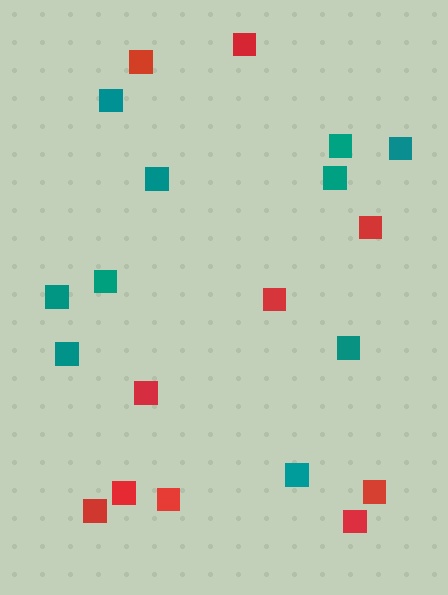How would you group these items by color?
There are 2 groups: one group of red squares (10) and one group of teal squares (10).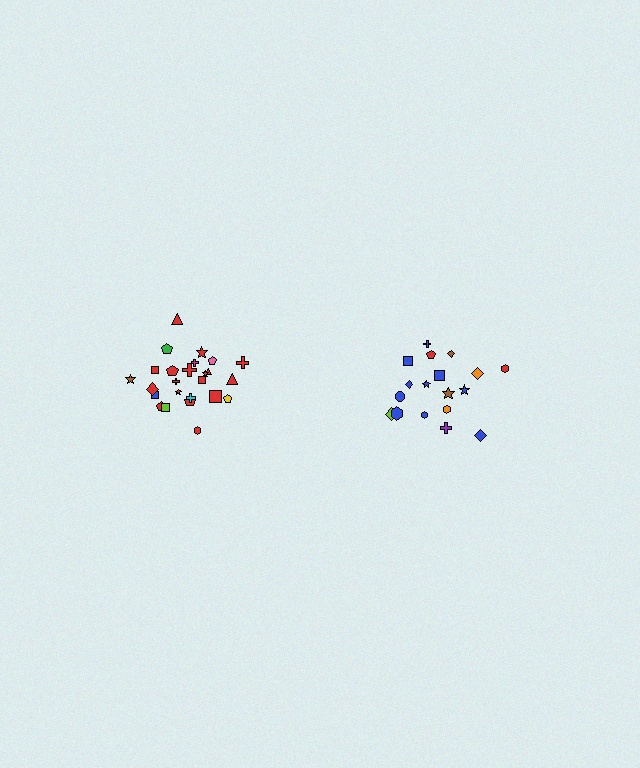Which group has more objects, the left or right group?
The left group.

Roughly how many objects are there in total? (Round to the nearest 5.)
Roughly 45 objects in total.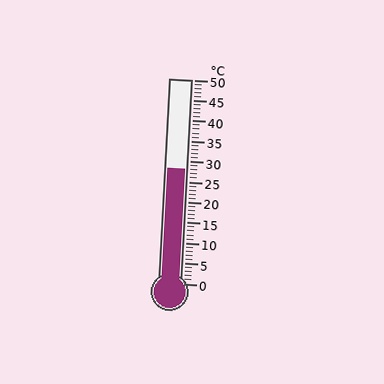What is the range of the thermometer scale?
The thermometer scale ranges from 0°C to 50°C.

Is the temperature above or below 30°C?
The temperature is below 30°C.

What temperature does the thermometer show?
The thermometer shows approximately 28°C.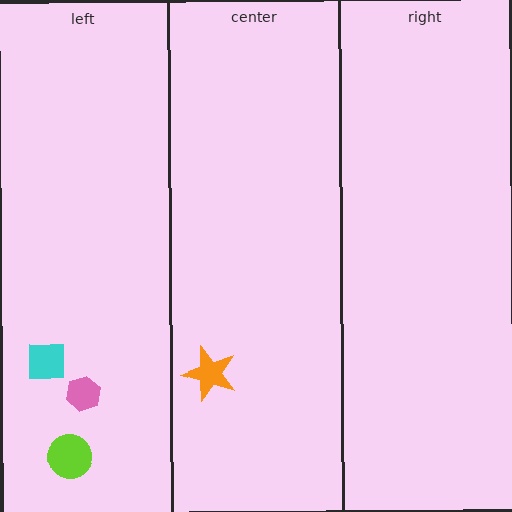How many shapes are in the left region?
3.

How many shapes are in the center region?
1.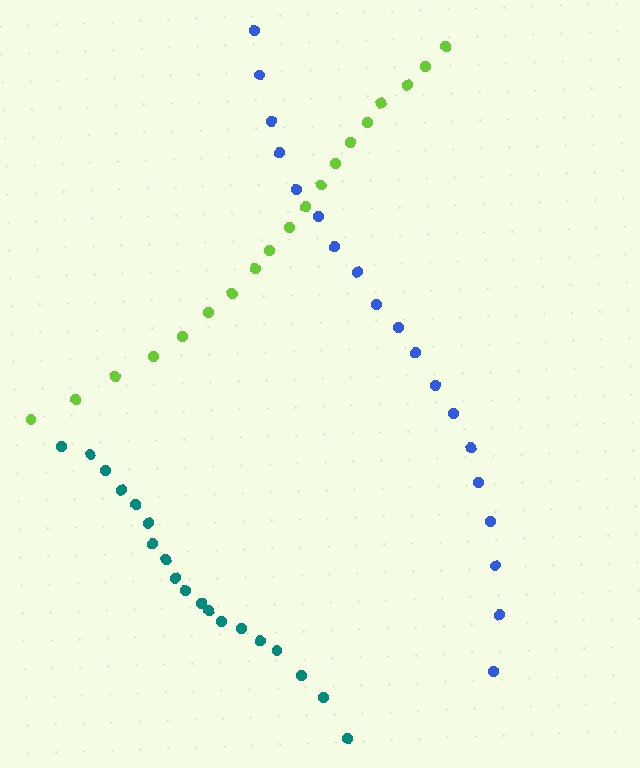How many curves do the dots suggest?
There are 3 distinct paths.